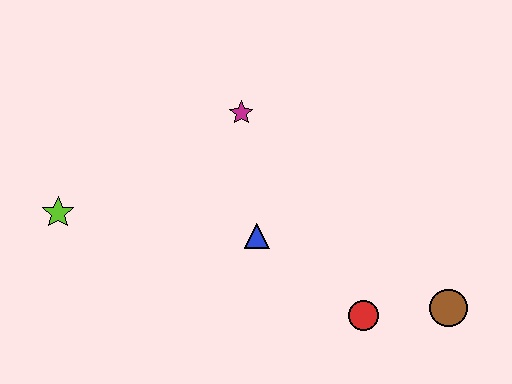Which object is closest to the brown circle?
The red circle is closest to the brown circle.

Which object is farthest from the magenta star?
The brown circle is farthest from the magenta star.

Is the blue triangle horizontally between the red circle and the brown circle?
No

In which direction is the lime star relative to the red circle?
The lime star is to the left of the red circle.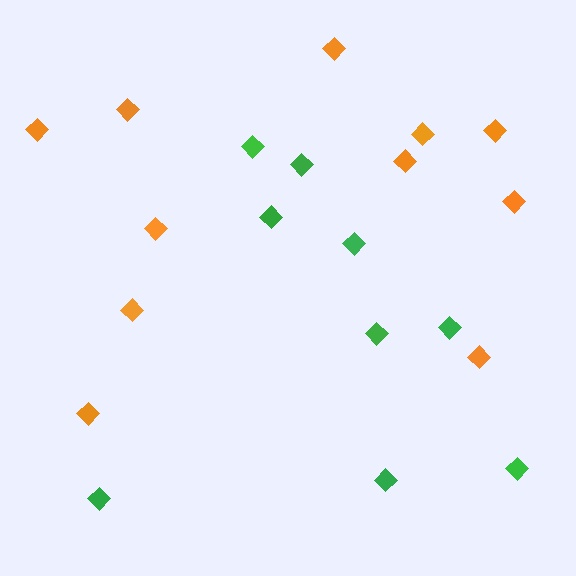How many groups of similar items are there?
There are 2 groups: one group of orange diamonds (11) and one group of green diamonds (9).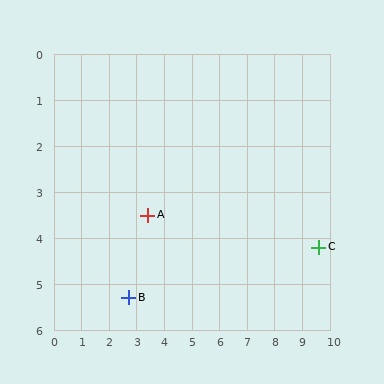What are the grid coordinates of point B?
Point B is at approximately (2.7, 5.3).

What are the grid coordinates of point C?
Point C is at approximately (9.6, 4.2).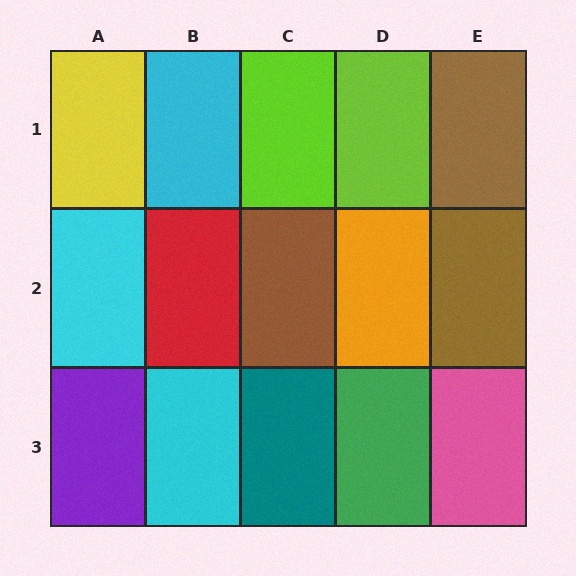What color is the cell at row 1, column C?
Lime.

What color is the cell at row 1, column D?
Lime.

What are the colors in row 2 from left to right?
Cyan, red, brown, orange, brown.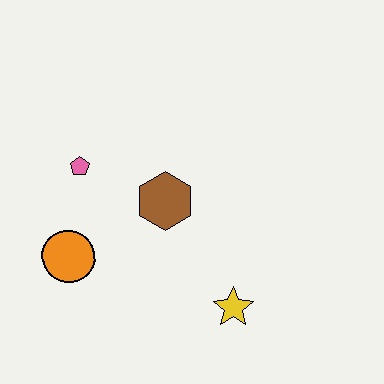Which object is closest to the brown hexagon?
The pink pentagon is closest to the brown hexagon.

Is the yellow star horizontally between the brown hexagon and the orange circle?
No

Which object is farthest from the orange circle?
The yellow star is farthest from the orange circle.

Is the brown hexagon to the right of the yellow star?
No